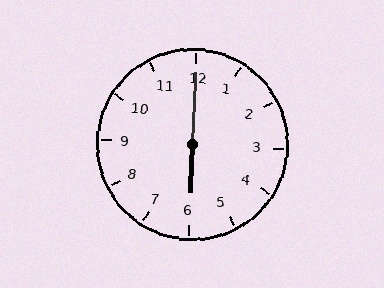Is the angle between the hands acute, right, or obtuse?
It is obtuse.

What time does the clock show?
6:00.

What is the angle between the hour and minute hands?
Approximately 180 degrees.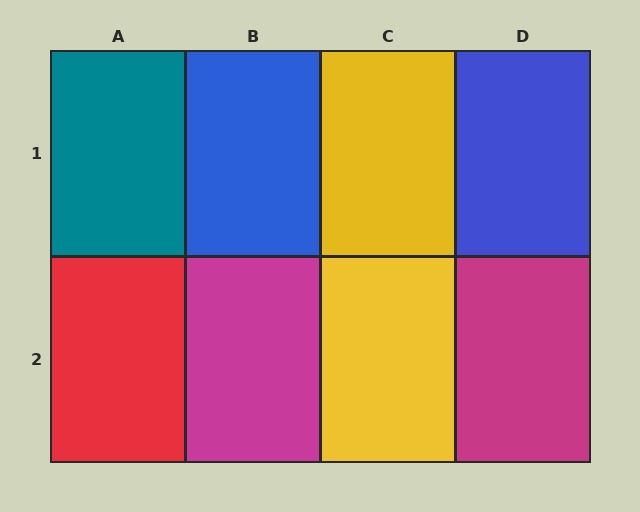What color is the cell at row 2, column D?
Magenta.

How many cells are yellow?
2 cells are yellow.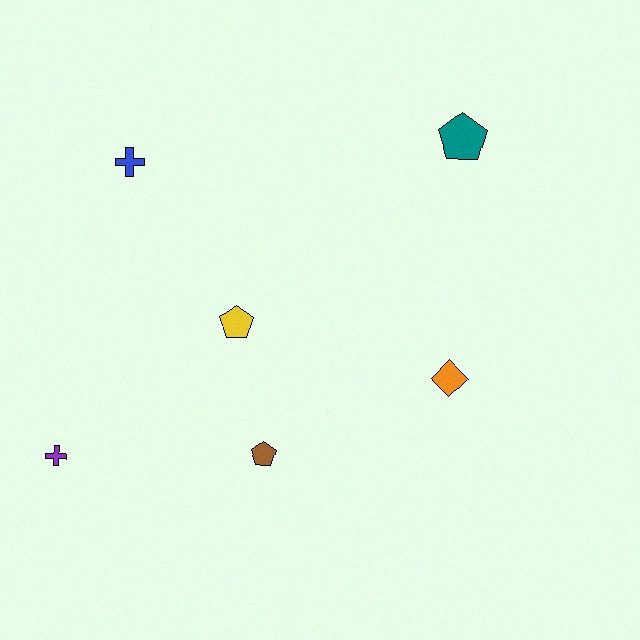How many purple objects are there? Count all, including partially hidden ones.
There is 1 purple object.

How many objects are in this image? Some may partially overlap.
There are 6 objects.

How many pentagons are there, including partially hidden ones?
There are 3 pentagons.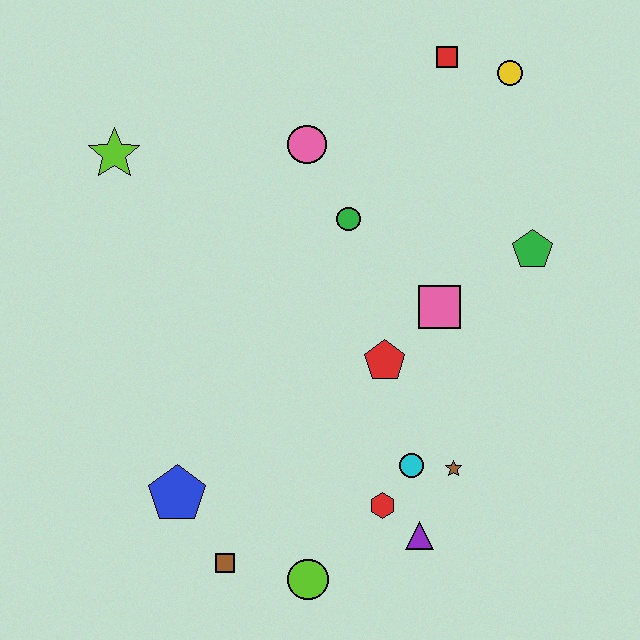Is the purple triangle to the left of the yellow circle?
Yes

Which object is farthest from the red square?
The brown square is farthest from the red square.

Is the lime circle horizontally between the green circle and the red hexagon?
No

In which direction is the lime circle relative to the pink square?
The lime circle is below the pink square.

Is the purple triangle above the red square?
No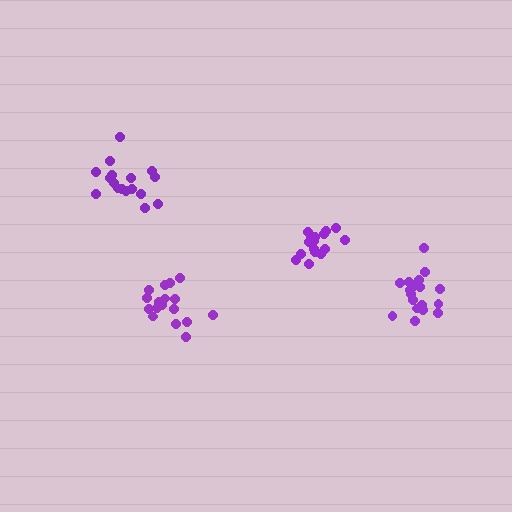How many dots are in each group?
Group 1: 17 dots, Group 2: 17 dots, Group 3: 20 dots, Group 4: 17 dots (71 total).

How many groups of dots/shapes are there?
There are 4 groups.